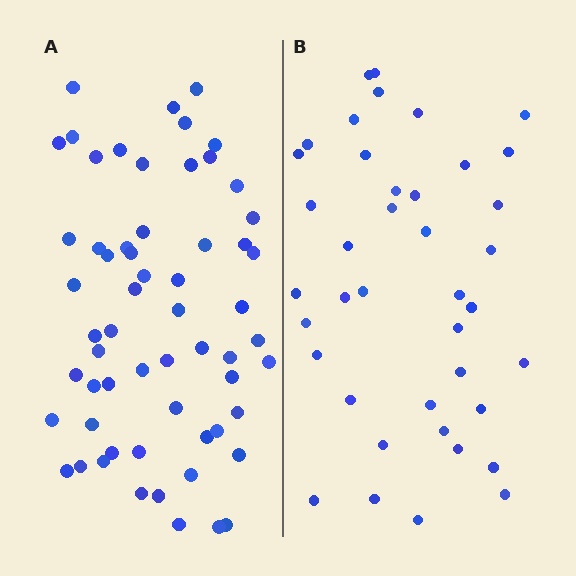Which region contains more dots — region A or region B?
Region A (the left region) has more dots.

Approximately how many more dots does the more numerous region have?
Region A has approximately 20 more dots than region B.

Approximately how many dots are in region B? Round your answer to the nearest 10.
About 40 dots.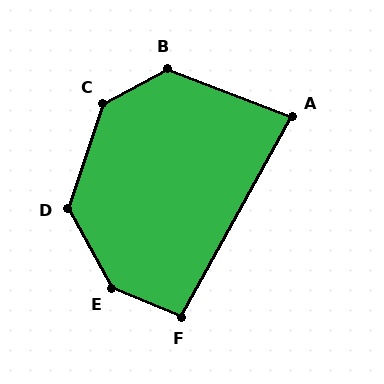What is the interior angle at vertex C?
Approximately 137 degrees (obtuse).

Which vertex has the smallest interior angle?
A, at approximately 82 degrees.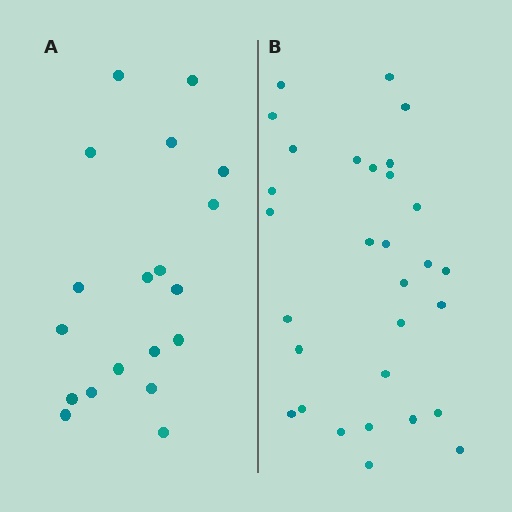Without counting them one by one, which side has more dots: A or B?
Region B (the right region) has more dots.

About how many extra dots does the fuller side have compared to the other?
Region B has roughly 12 or so more dots than region A.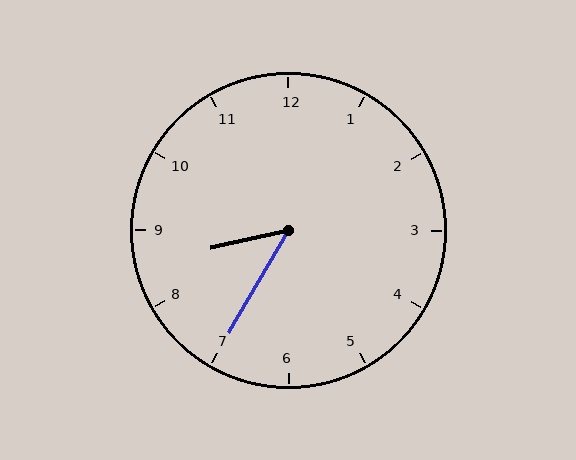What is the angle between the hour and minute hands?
Approximately 48 degrees.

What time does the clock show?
8:35.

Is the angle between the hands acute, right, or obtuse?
It is acute.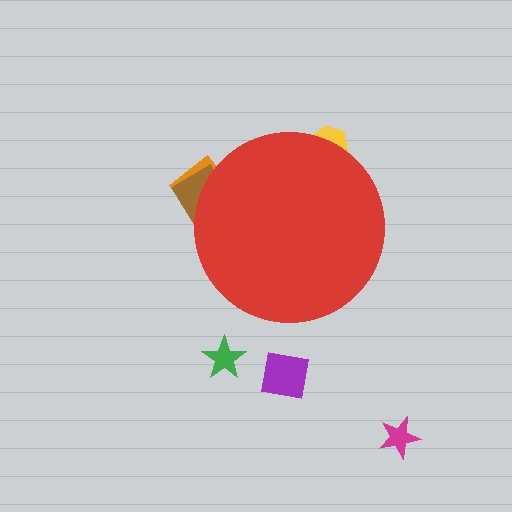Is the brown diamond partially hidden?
Yes, the brown diamond is partially hidden behind the red circle.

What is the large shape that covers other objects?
A red circle.